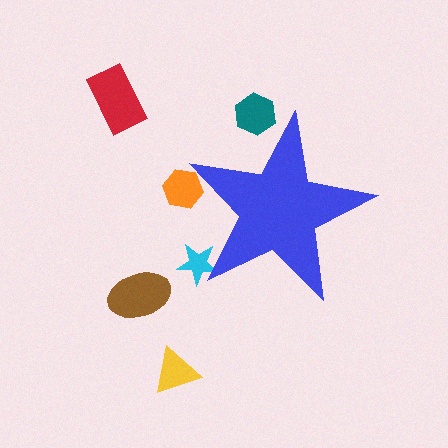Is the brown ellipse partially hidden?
No, the brown ellipse is fully visible.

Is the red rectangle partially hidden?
No, the red rectangle is fully visible.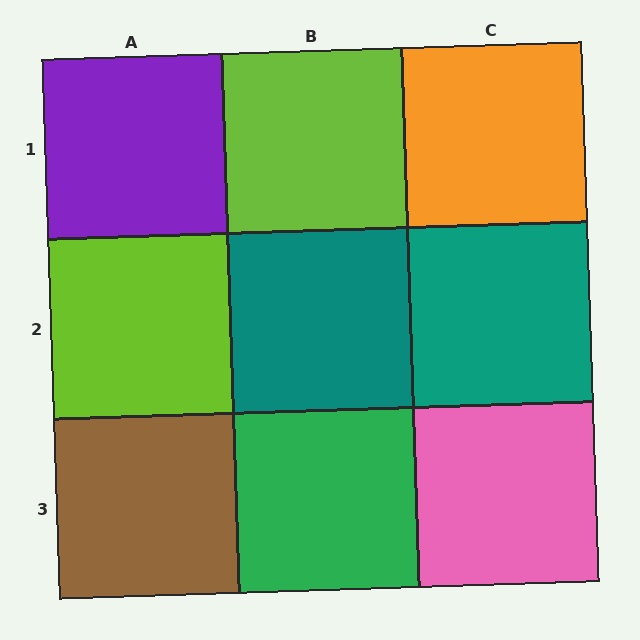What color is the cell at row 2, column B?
Teal.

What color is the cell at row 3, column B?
Green.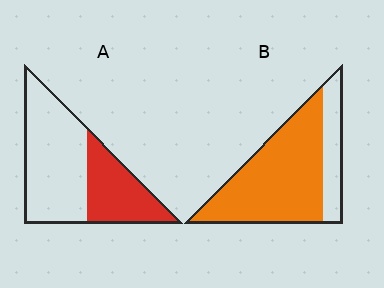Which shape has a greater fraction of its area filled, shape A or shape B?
Shape B.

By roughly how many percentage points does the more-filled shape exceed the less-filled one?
By roughly 40 percentage points (B over A).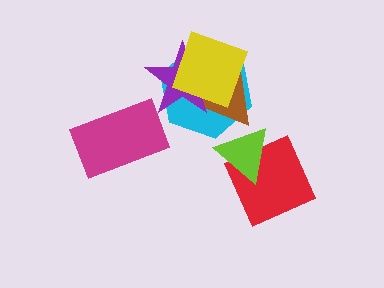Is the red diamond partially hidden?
Yes, it is partially covered by another shape.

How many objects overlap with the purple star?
3 objects overlap with the purple star.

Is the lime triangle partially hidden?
Yes, it is partially covered by another shape.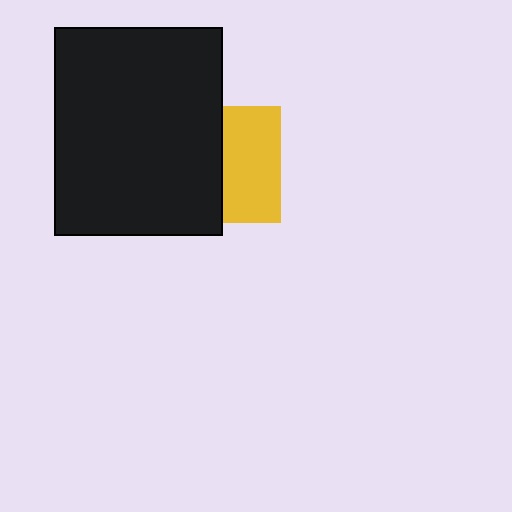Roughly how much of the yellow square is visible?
About half of it is visible (roughly 49%).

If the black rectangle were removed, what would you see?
You would see the complete yellow square.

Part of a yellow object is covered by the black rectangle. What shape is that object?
It is a square.